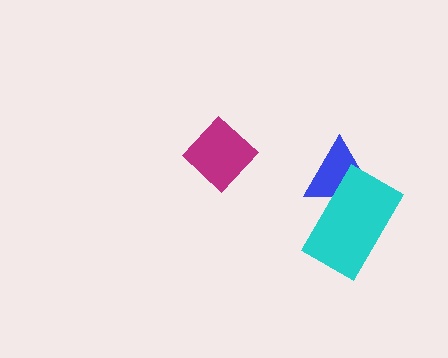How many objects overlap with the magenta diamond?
0 objects overlap with the magenta diamond.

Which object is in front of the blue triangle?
The cyan rectangle is in front of the blue triangle.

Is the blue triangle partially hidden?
Yes, it is partially covered by another shape.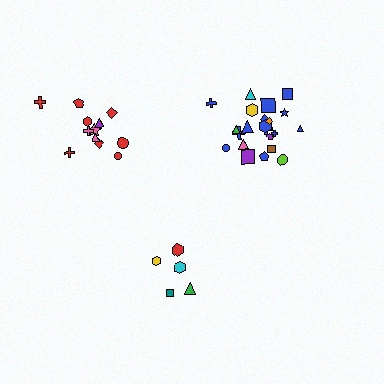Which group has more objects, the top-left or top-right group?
The top-right group.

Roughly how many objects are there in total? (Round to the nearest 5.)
Roughly 40 objects in total.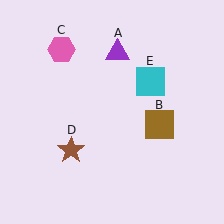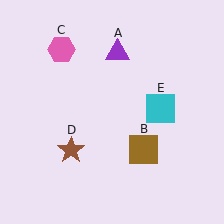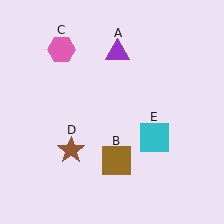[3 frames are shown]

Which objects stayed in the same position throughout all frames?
Purple triangle (object A) and pink hexagon (object C) and brown star (object D) remained stationary.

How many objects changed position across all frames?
2 objects changed position: brown square (object B), cyan square (object E).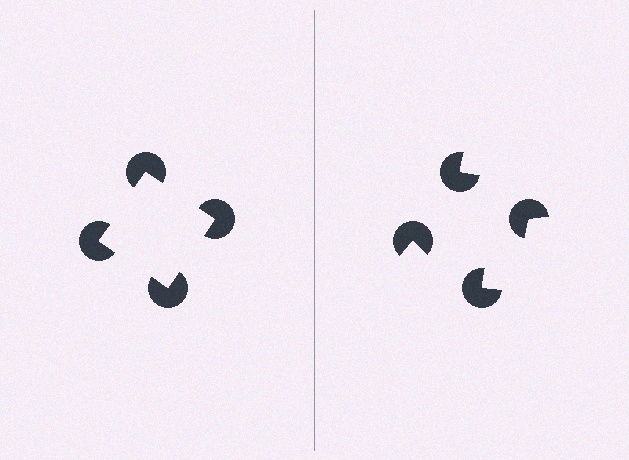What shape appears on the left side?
An illusory square.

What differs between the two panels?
The pac-man discs are positioned identically on both sides; only the wedge orientations differ. On the left they align to a square; on the right they are misaligned.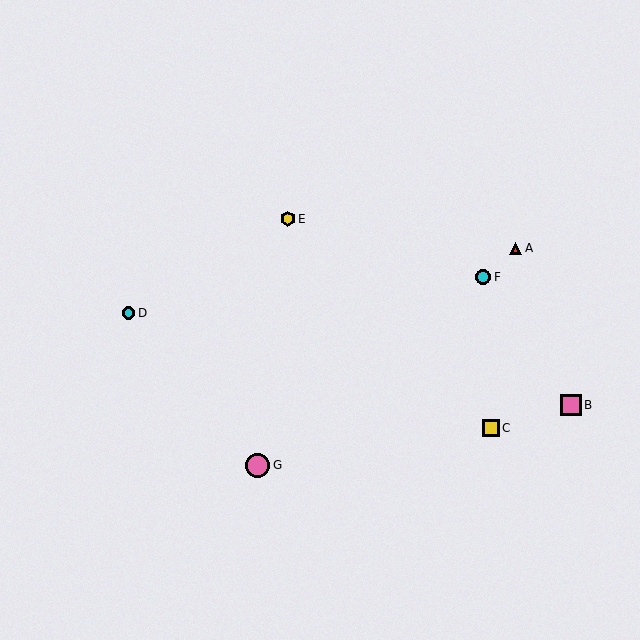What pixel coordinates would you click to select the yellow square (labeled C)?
Click at (491, 428) to select the yellow square C.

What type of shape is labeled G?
Shape G is a pink circle.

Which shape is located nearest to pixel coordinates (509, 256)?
The red triangle (labeled A) at (515, 248) is nearest to that location.